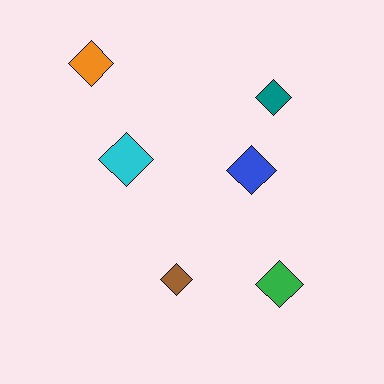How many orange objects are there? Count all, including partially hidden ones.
There is 1 orange object.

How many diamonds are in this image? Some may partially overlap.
There are 6 diamonds.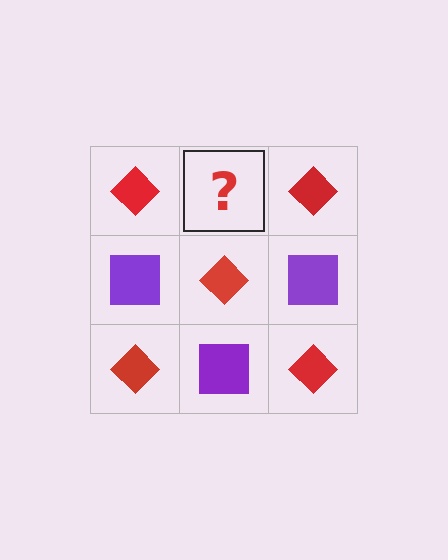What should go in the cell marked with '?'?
The missing cell should contain a purple square.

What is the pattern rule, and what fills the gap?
The rule is that it alternates red diamond and purple square in a checkerboard pattern. The gap should be filled with a purple square.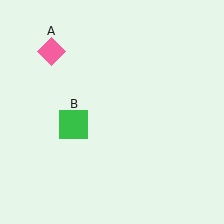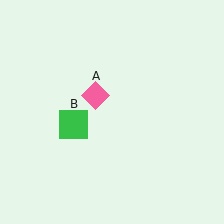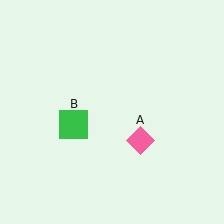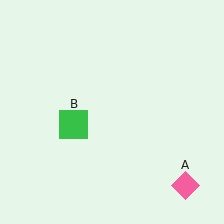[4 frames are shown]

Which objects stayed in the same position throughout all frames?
Green square (object B) remained stationary.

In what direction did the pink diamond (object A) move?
The pink diamond (object A) moved down and to the right.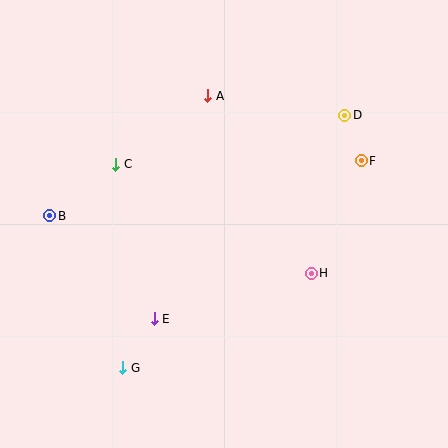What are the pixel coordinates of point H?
Point H is at (311, 274).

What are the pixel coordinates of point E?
Point E is at (154, 319).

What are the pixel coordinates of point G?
Point G is at (123, 368).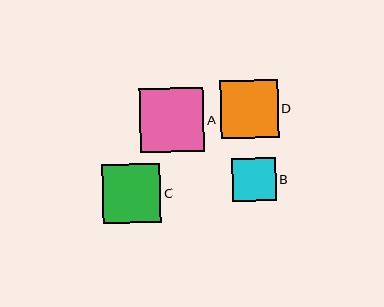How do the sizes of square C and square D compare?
Square C and square D are approximately the same size.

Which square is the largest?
Square A is the largest with a size of approximately 64 pixels.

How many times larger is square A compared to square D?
Square A is approximately 1.1 times the size of square D.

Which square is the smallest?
Square B is the smallest with a size of approximately 43 pixels.